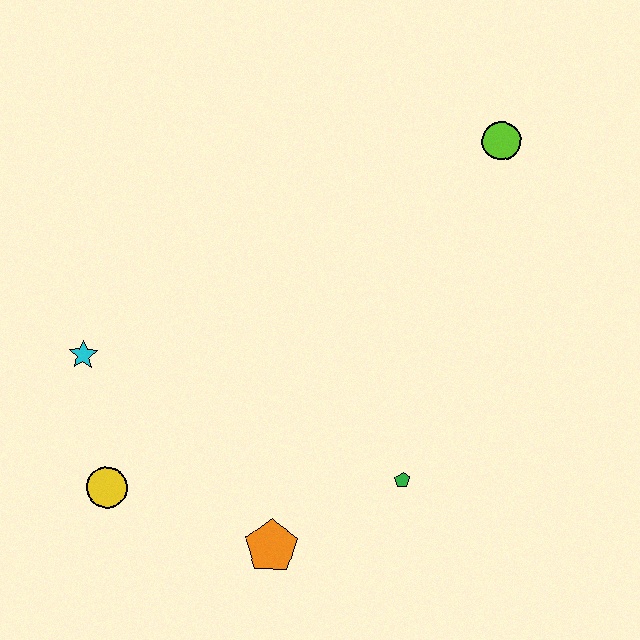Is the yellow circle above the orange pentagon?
Yes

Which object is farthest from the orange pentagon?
The lime circle is farthest from the orange pentagon.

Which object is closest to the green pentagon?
The orange pentagon is closest to the green pentagon.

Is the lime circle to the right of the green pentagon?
Yes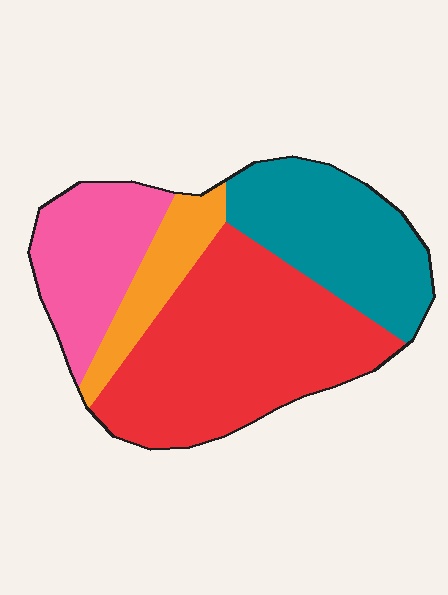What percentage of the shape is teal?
Teal takes up about one quarter (1/4) of the shape.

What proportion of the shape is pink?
Pink takes up less than a quarter of the shape.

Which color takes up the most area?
Red, at roughly 45%.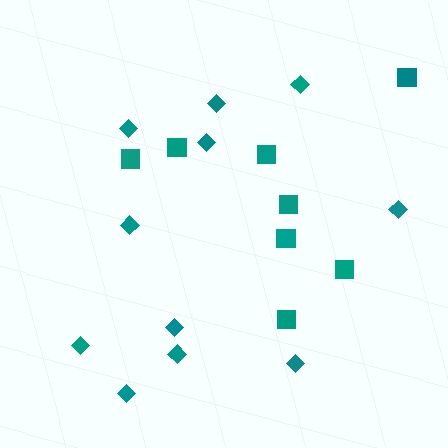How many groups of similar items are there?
There are 2 groups: one group of diamonds (11) and one group of squares (8).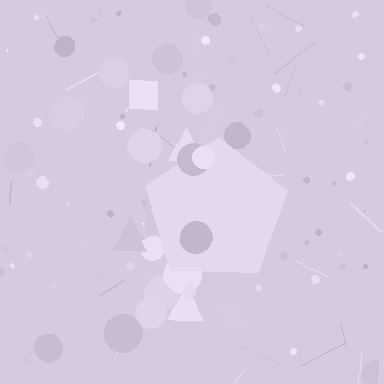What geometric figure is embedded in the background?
A pentagon is embedded in the background.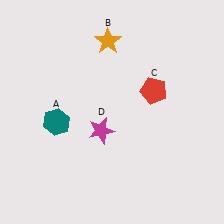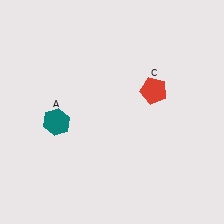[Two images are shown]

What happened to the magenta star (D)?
The magenta star (D) was removed in Image 2. It was in the bottom-left area of Image 1.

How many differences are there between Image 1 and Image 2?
There are 2 differences between the two images.